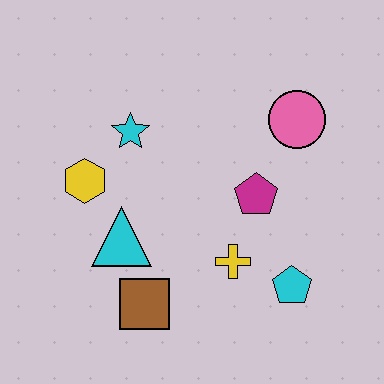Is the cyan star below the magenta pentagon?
No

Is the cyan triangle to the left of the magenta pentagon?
Yes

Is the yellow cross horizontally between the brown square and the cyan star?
No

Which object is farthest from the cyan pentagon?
The yellow hexagon is farthest from the cyan pentagon.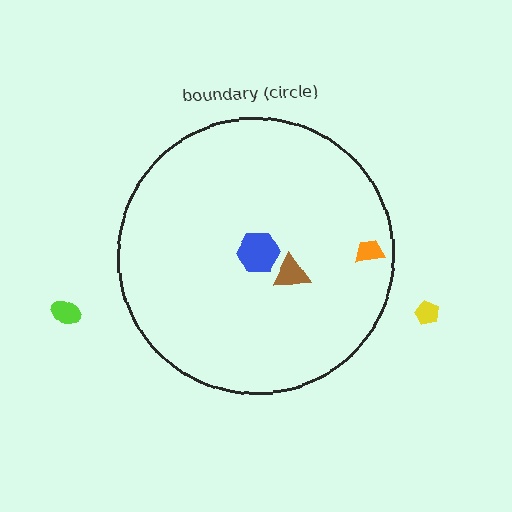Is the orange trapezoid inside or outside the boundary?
Inside.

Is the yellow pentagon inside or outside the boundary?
Outside.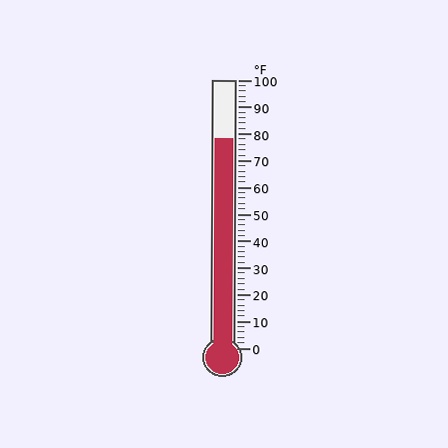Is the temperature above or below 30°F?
The temperature is above 30°F.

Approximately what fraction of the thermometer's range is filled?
The thermometer is filled to approximately 80% of its range.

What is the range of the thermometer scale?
The thermometer scale ranges from 0°F to 100°F.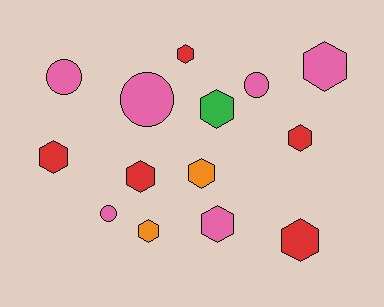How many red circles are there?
There are no red circles.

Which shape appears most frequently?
Hexagon, with 10 objects.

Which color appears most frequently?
Pink, with 6 objects.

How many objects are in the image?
There are 14 objects.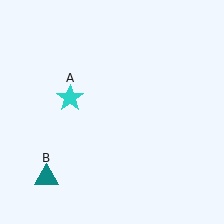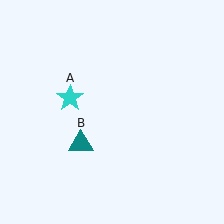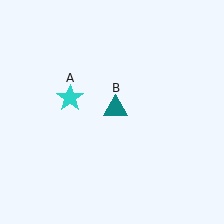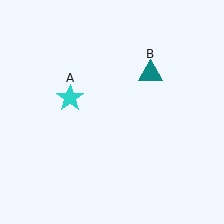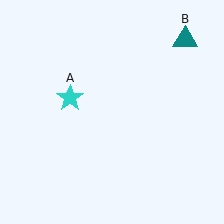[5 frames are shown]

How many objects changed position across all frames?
1 object changed position: teal triangle (object B).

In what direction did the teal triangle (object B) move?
The teal triangle (object B) moved up and to the right.